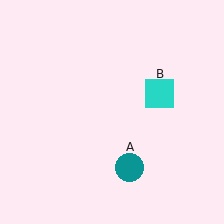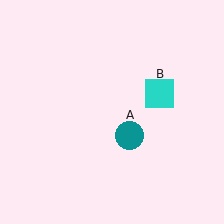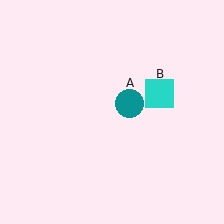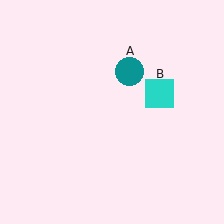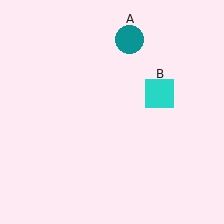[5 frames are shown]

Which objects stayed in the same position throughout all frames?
Cyan square (object B) remained stationary.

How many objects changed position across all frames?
1 object changed position: teal circle (object A).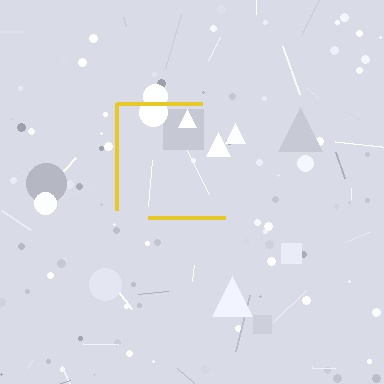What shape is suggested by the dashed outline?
The dashed outline suggests a square.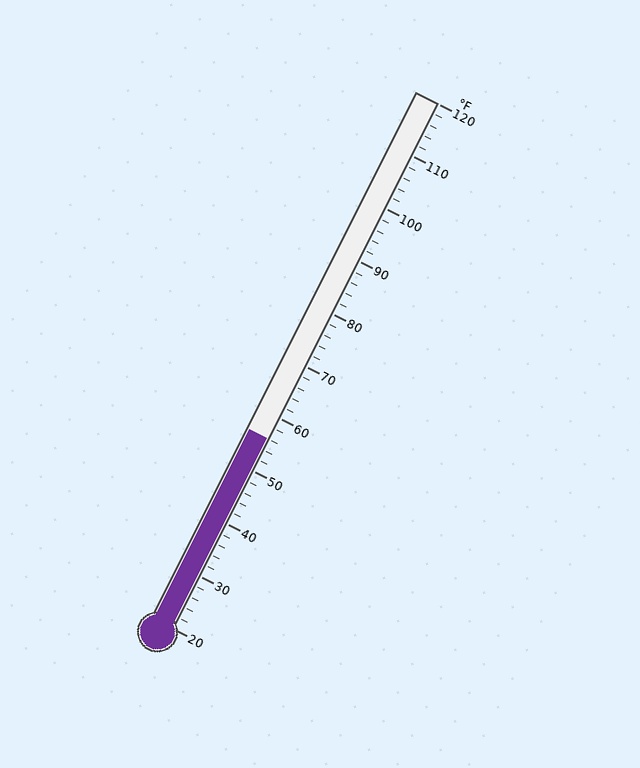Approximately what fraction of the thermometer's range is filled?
The thermometer is filled to approximately 35% of its range.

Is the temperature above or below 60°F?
The temperature is below 60°F.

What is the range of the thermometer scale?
The thermometer scale ranges from 20°F to 120°F.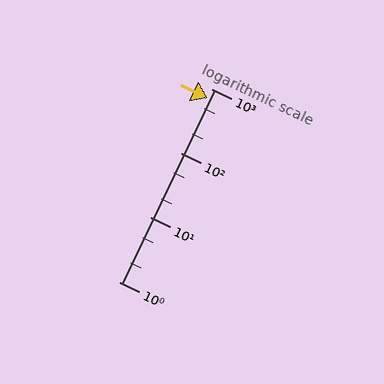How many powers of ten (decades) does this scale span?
The scale spans 3 decades, from 1 to 1000.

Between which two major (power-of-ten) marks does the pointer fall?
The pointer is between 100 and 1000.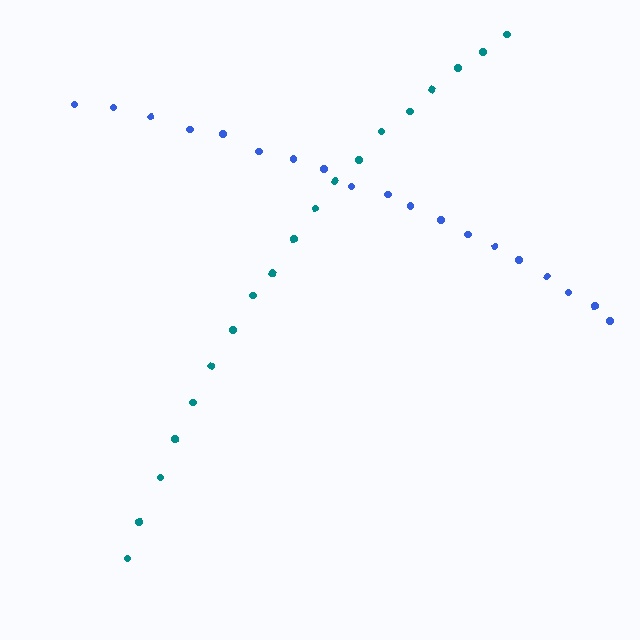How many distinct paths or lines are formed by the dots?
There are 2 distinct paths.